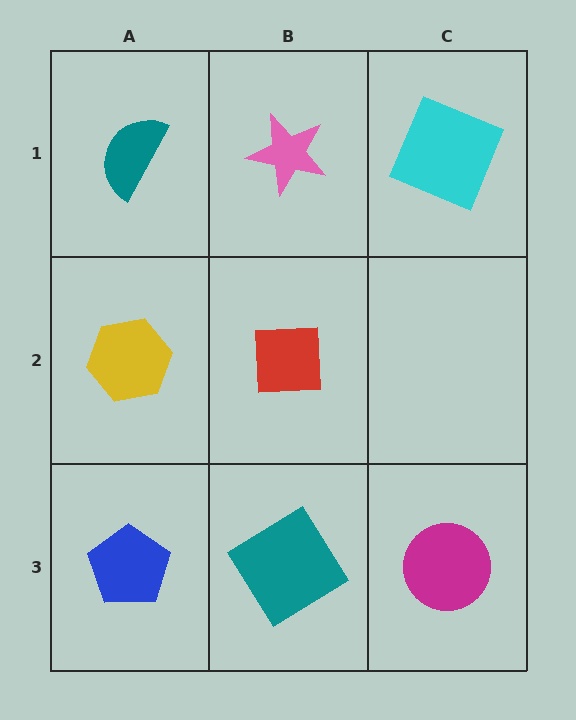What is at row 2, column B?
A red square.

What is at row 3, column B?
A teal diamond.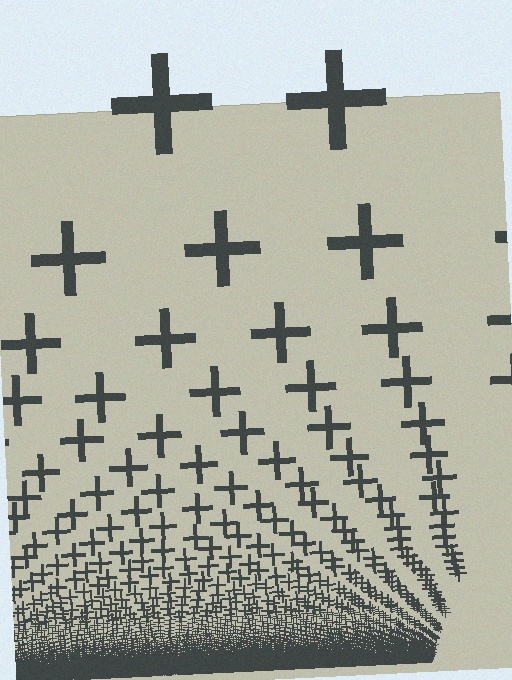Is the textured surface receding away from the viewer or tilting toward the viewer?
The surface appears to tilt toward the viewer. Texture elements get larger and sparser toward the top.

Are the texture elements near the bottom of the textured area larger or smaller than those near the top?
Smaller. The gradient is inverted — elements near the bottom are smaller and denser.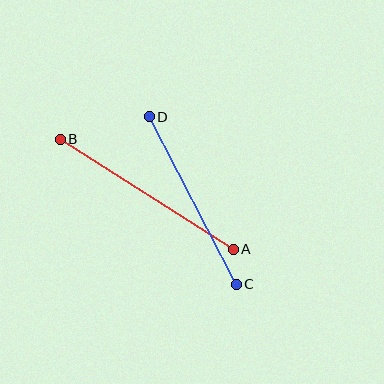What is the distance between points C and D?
The distance is approximately 189 pixels.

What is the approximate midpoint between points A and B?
The midpoint is at approximately (147, 194) pixels.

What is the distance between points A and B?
The distance is approximately 205 pixels.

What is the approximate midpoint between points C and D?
The midpoint is at approximately (193, 201) pixels.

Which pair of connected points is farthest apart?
Points A and B are farthest apart.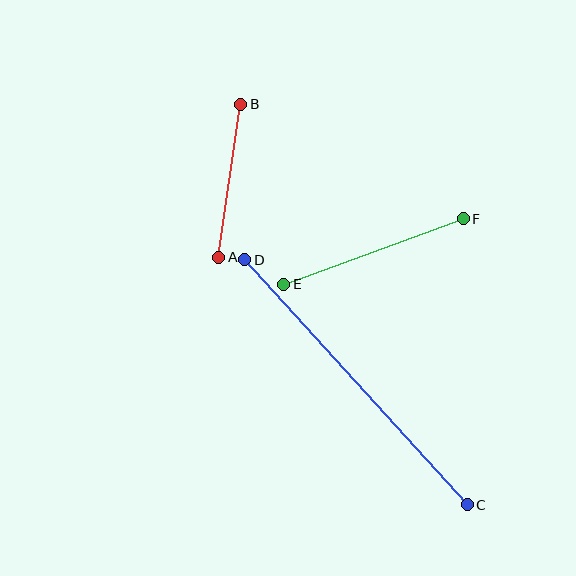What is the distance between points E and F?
The distance is approximately 191 pixels.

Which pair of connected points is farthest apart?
Points C and D are farthest apart.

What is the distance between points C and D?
The distance is approximately 331 pixels.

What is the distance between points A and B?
The distance is approximately 155 pixels.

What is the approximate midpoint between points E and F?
The midpoint is at approximately (373, 251) pixels.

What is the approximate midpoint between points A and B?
The midpoint is at approximately (230, 181) pixels.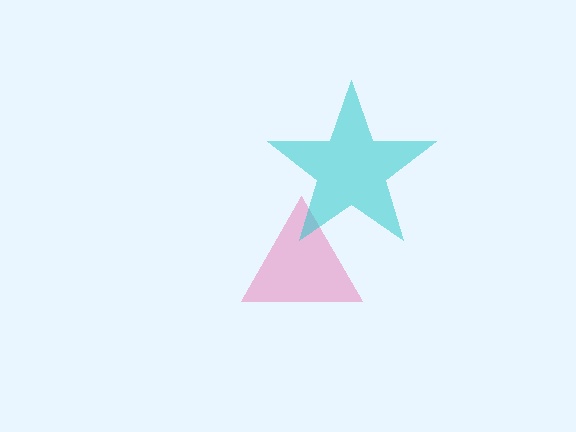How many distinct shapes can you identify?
There are 2 distinct shapes: a pink triangle, a cyan star.